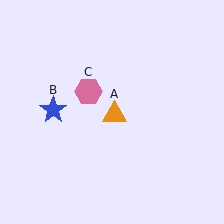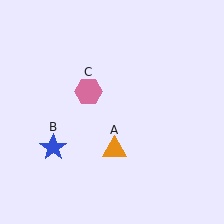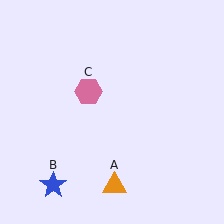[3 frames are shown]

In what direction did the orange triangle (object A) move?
The orange triangle (object A) moved down.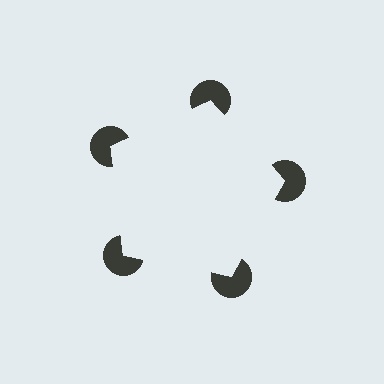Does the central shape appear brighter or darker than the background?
It typically appears slightly brighter than the background, even though no actual brightness change is drawn.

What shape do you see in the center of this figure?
An illusory pentagon — its edges are inferred from the aligned wedge cuts in the pac-man discs, not physically drawn.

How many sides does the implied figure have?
5 sides.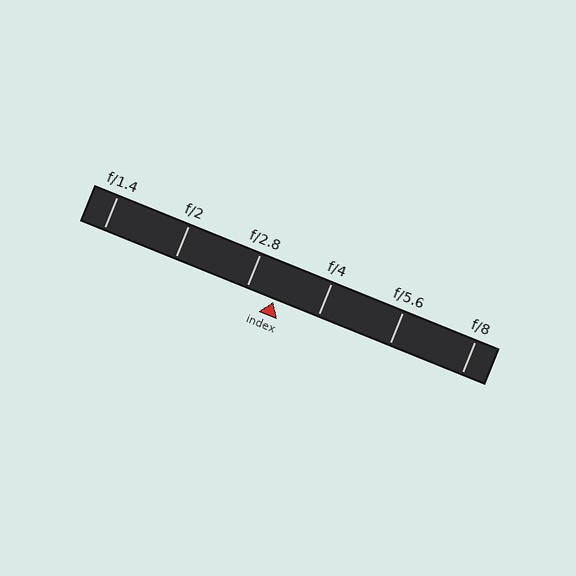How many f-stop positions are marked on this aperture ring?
There are 6 f-stop positions marked.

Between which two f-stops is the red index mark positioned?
The index mark is between f/2.8 and f/4.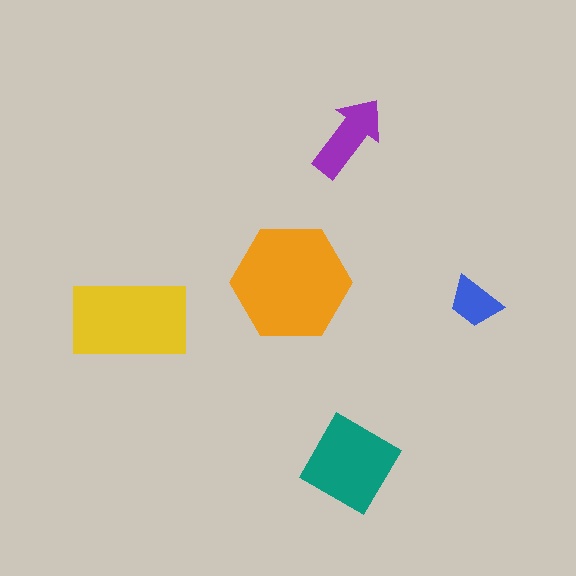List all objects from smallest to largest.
The blue trapezoid, the purple arrow, the teal diamond, the yellow rectangle, the orange hexagon.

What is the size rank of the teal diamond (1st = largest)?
3rd.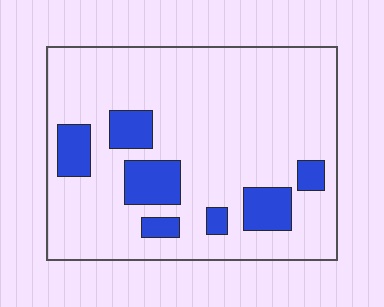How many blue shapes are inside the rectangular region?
7.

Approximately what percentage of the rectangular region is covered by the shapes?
Approximately 15%.